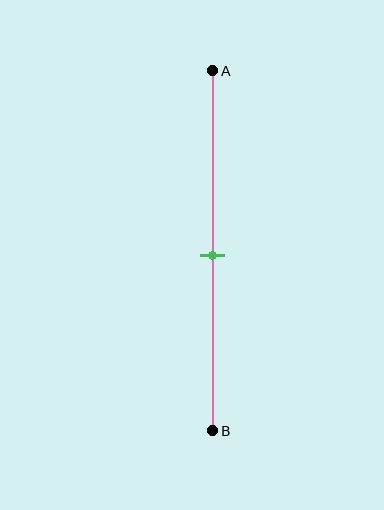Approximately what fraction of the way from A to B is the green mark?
The green mark is approximately 50% of the way from A to B.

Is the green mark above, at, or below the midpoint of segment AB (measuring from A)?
The green mark is approximately at the midpoint of segment AB.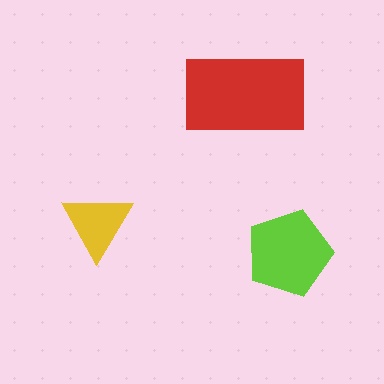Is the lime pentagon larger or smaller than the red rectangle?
Smaller.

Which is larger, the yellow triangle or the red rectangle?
The red rectangle.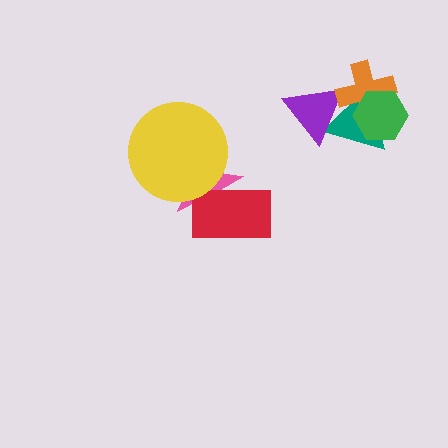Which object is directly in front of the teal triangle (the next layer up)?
The purple triangle is directly in front of the teal triangle.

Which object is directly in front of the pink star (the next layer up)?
The red rectangle is directly in front of the pink star.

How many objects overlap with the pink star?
2 objects overlap with the pink star.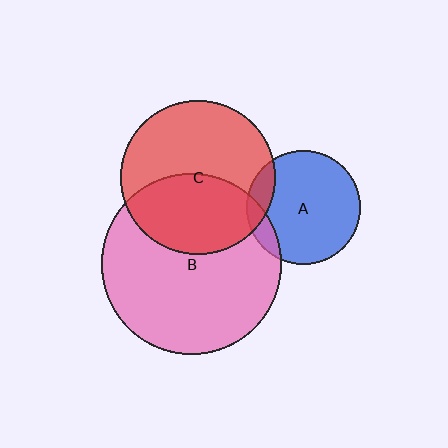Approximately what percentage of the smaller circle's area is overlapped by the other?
Approximately 45%.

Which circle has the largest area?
Circle B (pink).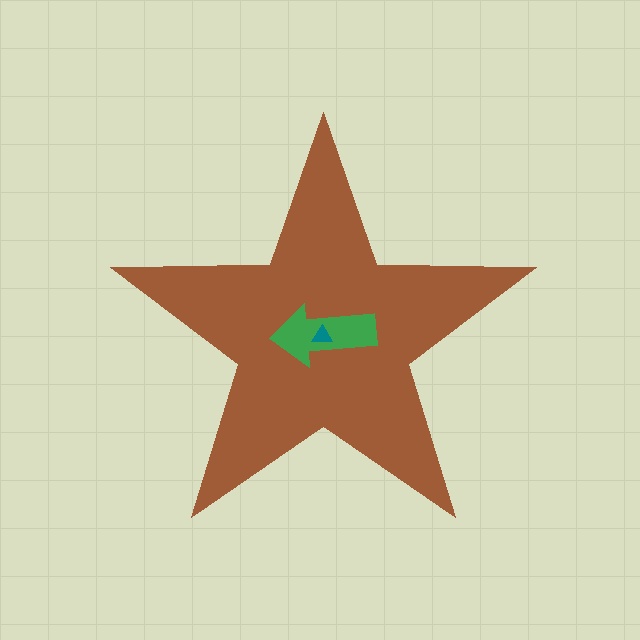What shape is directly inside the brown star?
The green arrow.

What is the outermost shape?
The brown star.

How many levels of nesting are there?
3.